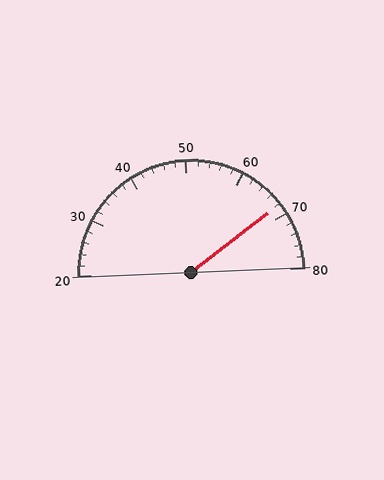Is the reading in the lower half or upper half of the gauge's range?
The reading is in the upper half of the range (20 to 80).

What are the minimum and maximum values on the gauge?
The gauge ranges from 20 to 80.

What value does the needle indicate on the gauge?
The needle indicates approximately 68.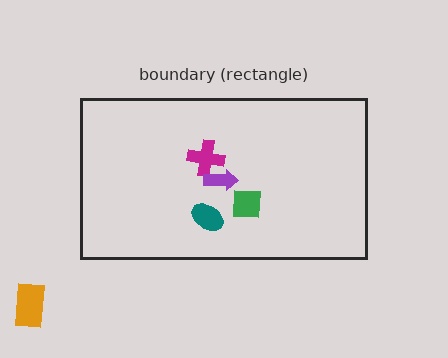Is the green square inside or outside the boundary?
Inside.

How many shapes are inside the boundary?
4 inside, 1 outside.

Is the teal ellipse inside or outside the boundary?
Inside.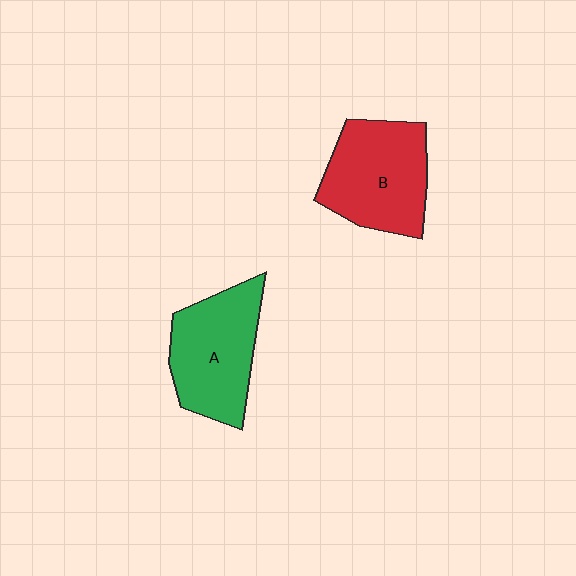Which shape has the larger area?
Shape B (red).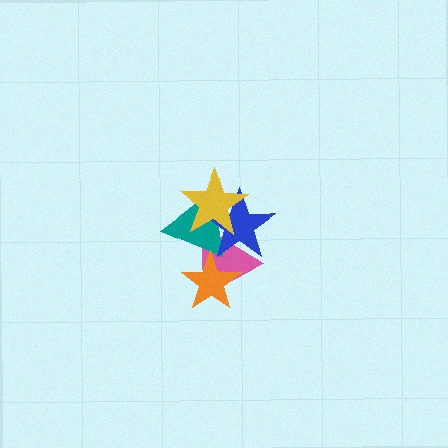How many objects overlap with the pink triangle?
4 objects overlap with the pink triangle.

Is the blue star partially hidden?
Yes, it is partially covered by another shape.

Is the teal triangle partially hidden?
Yes, it is partially covered by another shape.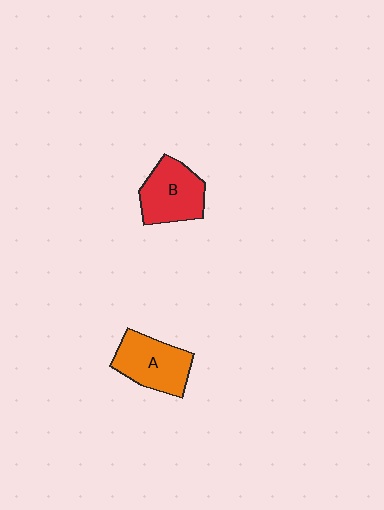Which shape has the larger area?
Shape A (orange).